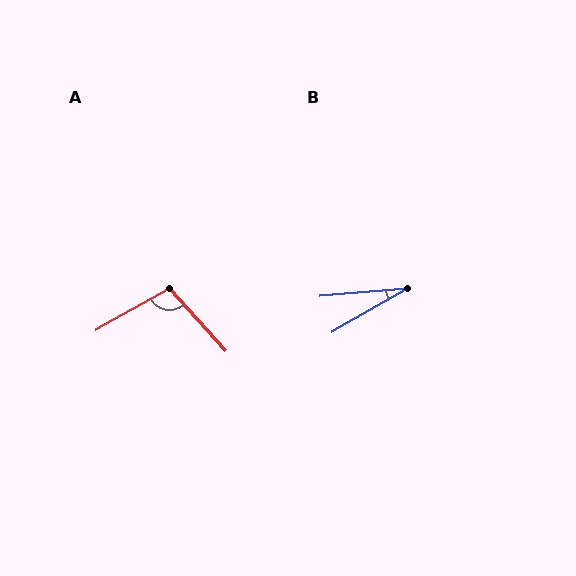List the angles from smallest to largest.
B (25°), A (102°).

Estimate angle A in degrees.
Approximately 102 degrees.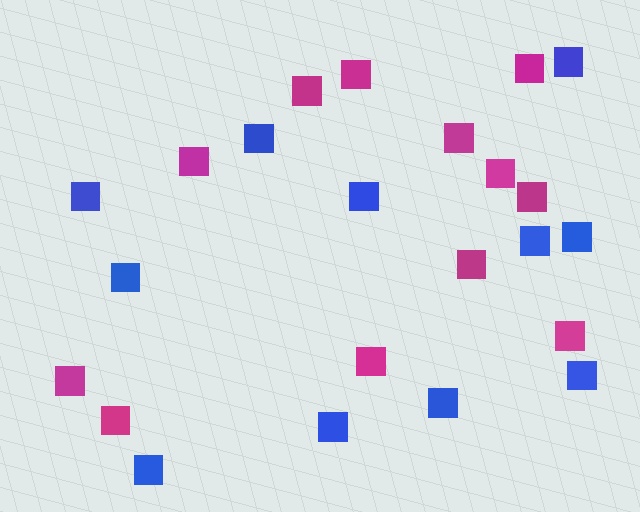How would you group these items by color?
There are 2 groups: one group of magenta squares (12) and one group of blue squares (11).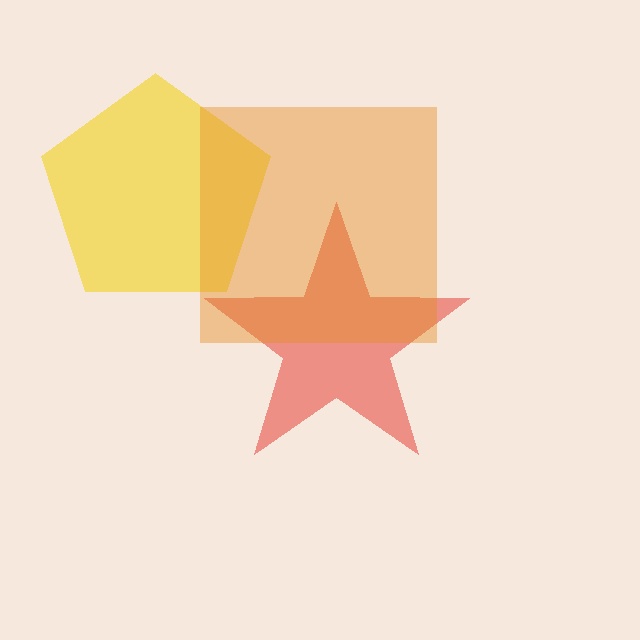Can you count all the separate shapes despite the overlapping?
Yes, there are 3 separate shapes.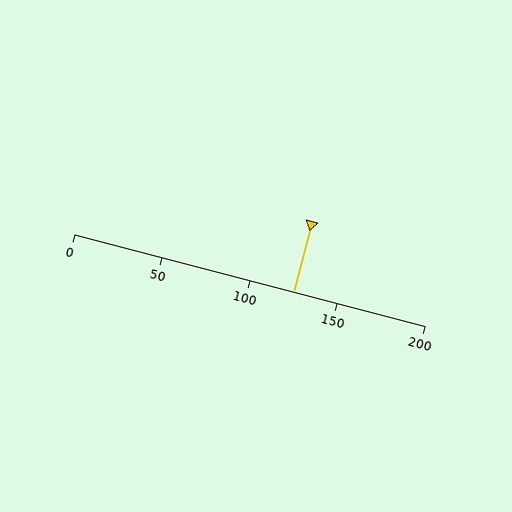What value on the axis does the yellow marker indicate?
The marker indicates approximately 125.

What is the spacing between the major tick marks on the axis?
The major ticks are spaced 50 apart.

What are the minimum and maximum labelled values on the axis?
The axis runs from 0 to 200.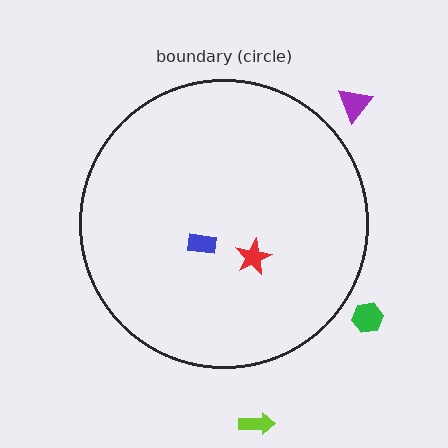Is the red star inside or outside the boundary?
Inside.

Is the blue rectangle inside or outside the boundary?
Inside.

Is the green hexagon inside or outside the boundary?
Outside.